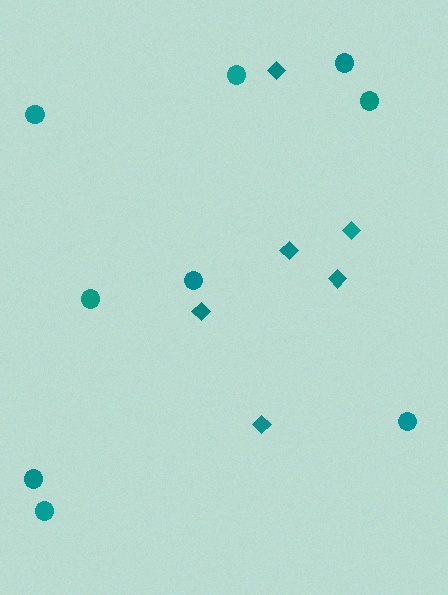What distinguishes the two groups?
There are 2 groups: one group of diamonds (6) and one group of circles (9).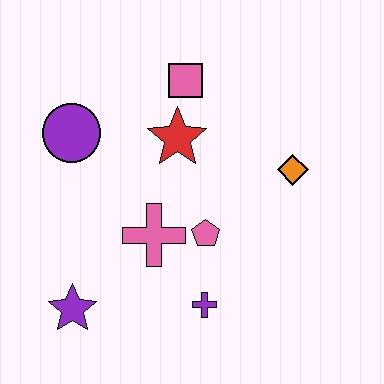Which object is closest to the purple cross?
The pink pentagon is closest to the purple cross.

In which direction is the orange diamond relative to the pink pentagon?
The orange diamond is to the right of the pink pentagon.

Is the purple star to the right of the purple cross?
No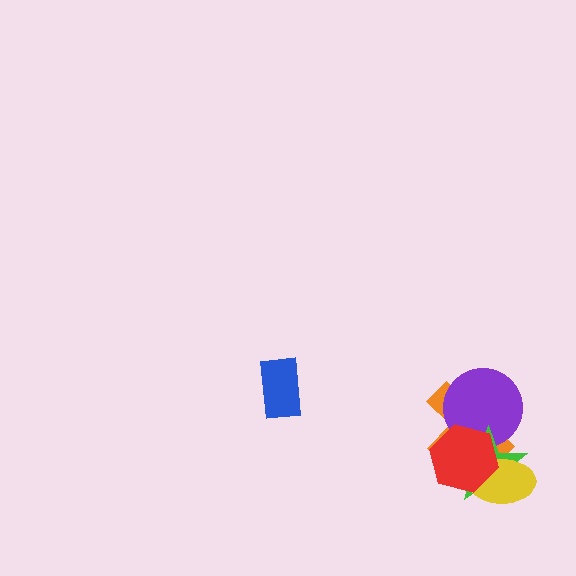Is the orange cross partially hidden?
Yes, it is partially covered by another shape.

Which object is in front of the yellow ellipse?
The red hexagon is in front of the yellow ellipse.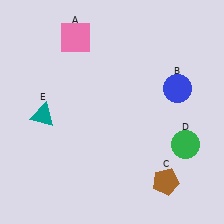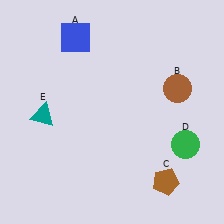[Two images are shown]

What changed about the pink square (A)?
In Image 1, A is pink. In Image 2, it changed to blue.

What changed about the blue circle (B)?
In Image 1, B is blue. In Image 2, it changed to brown.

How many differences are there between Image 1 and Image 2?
There are 2 differences between the two images.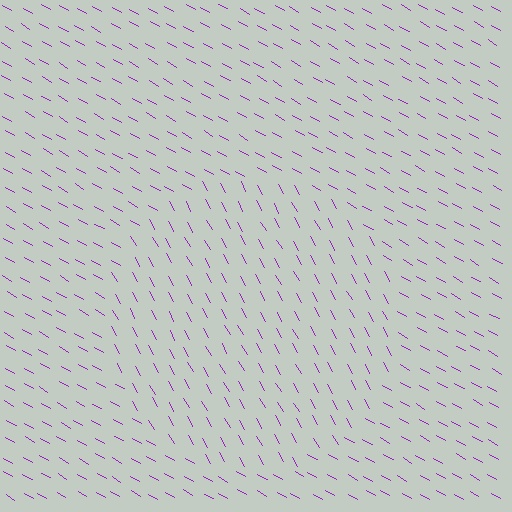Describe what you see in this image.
The image is filled with small purple line segments. A circle region in the image has lines oriented differently from the surrounding lines, creating a visible texture boundary.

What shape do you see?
I see a circle.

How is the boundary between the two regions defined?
The boundary is defined purely by a change in line orientation (approximately 31 degrees difference). All lines are the same color and thickness.